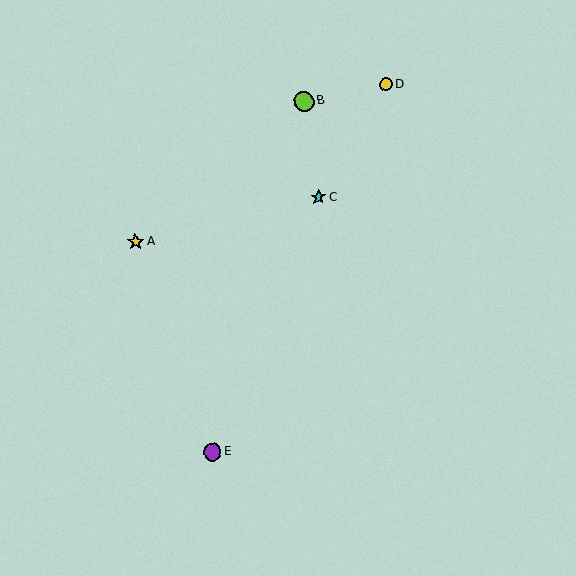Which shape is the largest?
The lime circle (labeled B) is the largest.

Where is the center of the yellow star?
The center of the yellow star is at (136, 242).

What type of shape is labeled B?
Shape B is a lime circle.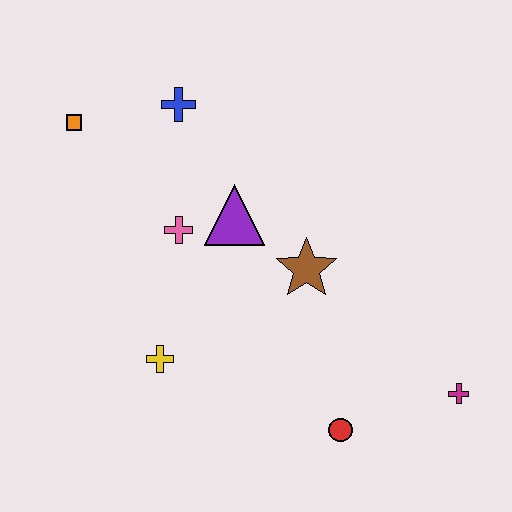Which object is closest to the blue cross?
The orange square is closest to the blue cross.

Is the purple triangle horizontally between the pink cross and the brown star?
Yes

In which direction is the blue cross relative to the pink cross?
The blue cross is above the pink cross.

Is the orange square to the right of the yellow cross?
No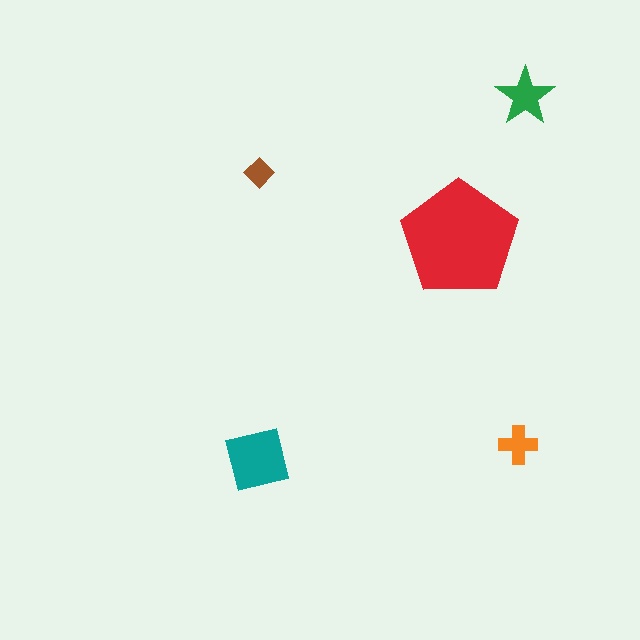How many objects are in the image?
There are 5 objects in the image.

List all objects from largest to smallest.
The red pentagon, the teal square, the green star, the orange cross, the brown diamond.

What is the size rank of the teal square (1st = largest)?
2nd.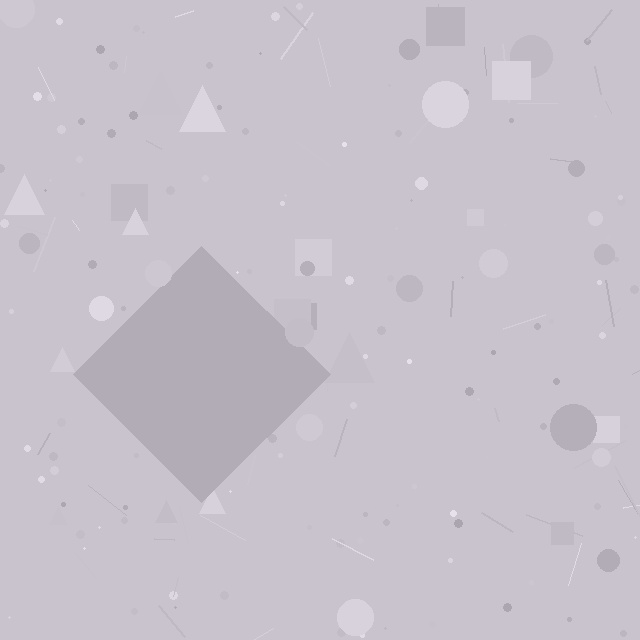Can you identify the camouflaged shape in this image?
The camouflaged shape is a diamond.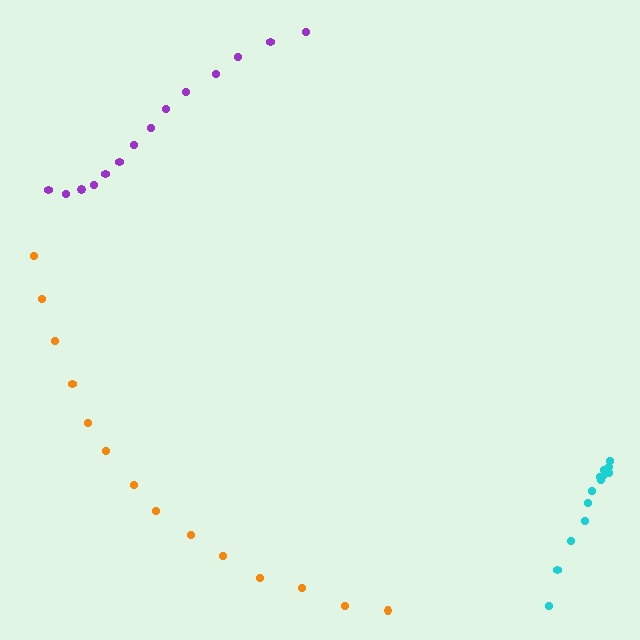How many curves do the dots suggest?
There are 3 distinct paths.